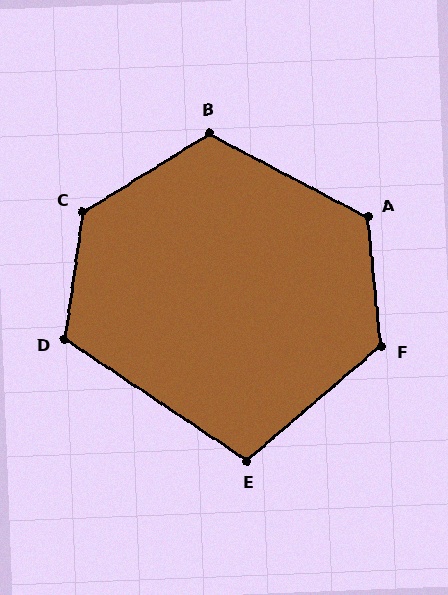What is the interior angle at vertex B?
Approximately 120 degrees (obtuse).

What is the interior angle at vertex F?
Approximately 124 degrees (obtuse).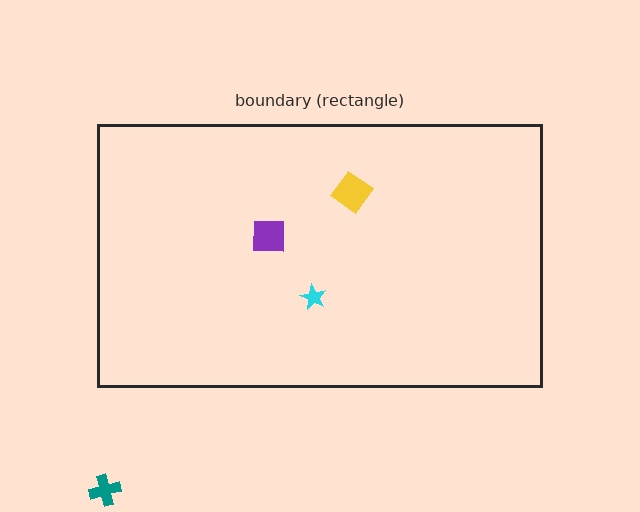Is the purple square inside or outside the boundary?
Inside.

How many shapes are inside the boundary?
3 inside, 1 outside.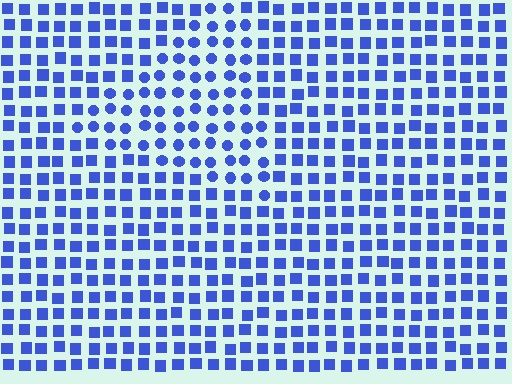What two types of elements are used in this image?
The image uses circles inside the triangle region and squares outside it.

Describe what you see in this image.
The image is filled with small blue elements arranged in a uniform grid. A triangle-shaped region contains circles, while the surrounding area contains squares. The boundary is defined purely by the change in element shape.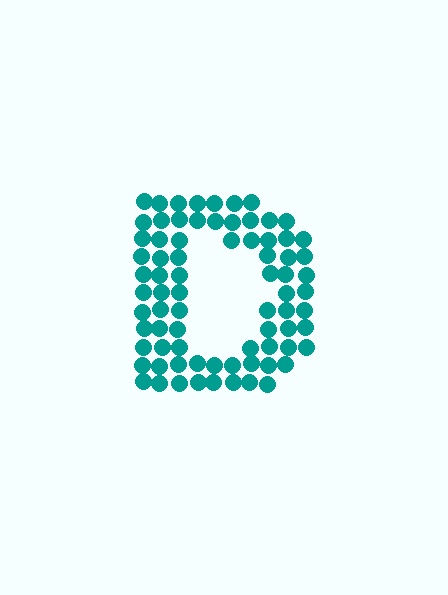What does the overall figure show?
The overall figure shows the letter D.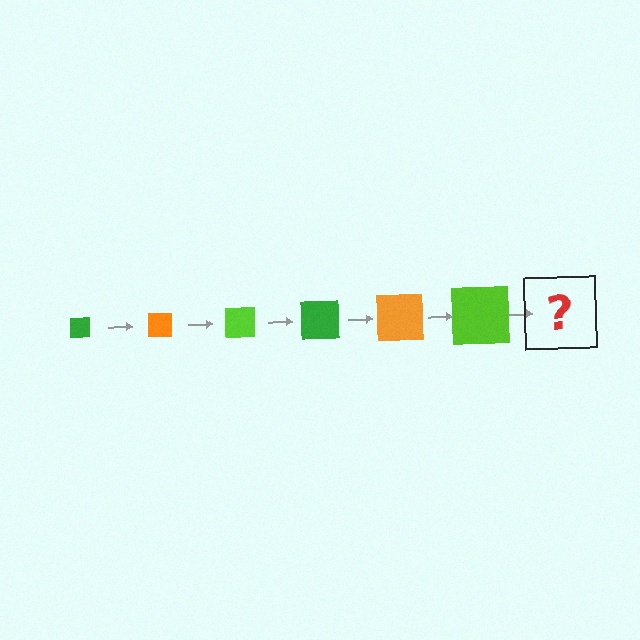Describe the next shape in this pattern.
It should be a green square, larger than the previous one.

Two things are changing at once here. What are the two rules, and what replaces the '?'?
The two rules are that the square grows larger each step and the color cycles through green, orange, and lime. The '?' should be a green square, larger than the previous one.